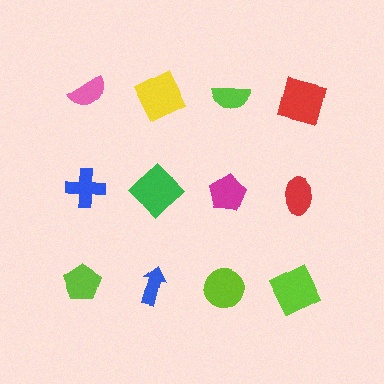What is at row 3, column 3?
A lime circle.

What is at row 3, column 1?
A lime pentagon.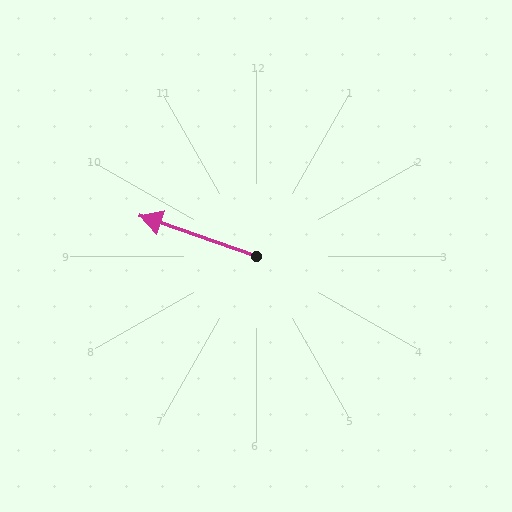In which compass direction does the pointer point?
West.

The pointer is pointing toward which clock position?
Roughly 10 o'clock.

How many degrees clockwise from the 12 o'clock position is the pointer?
Approximately 289 degrees.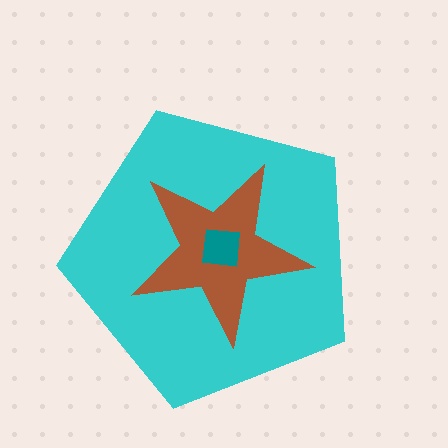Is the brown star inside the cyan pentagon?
Yes.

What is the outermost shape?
The cyan pentagon.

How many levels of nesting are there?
3.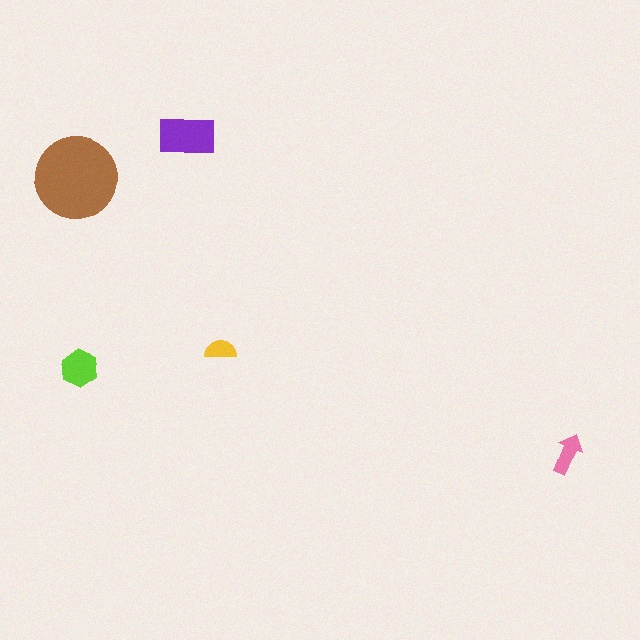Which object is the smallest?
The yellow semicircle.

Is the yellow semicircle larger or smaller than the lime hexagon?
Smaller.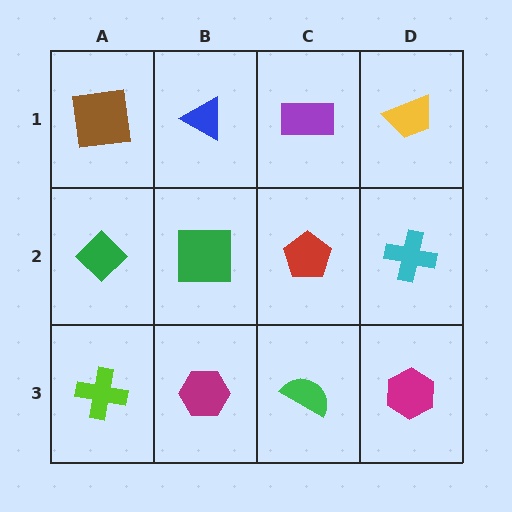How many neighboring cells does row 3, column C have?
3.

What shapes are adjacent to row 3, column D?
A cyan cross (row 2, column D), a green semicircle (row 3, column C).